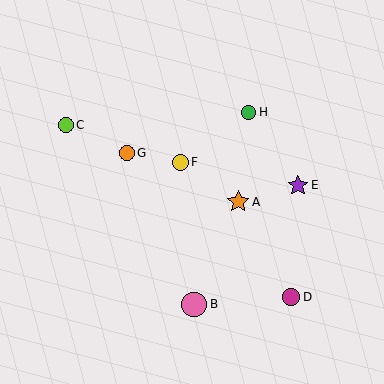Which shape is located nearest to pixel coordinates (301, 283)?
The magenta circle (labeled D) at (291, 297) is nearest to that location.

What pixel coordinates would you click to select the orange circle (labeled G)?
Click at (127, 153) to select the orange circle G.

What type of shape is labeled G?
Shape G is an orange circle.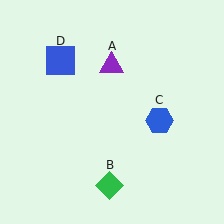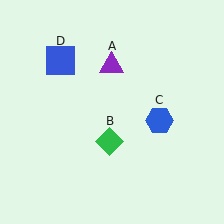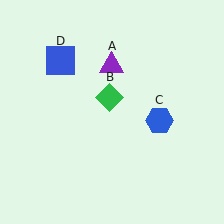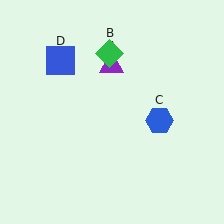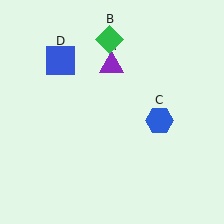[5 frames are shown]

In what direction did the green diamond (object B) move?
The green diamond (object B) moved up.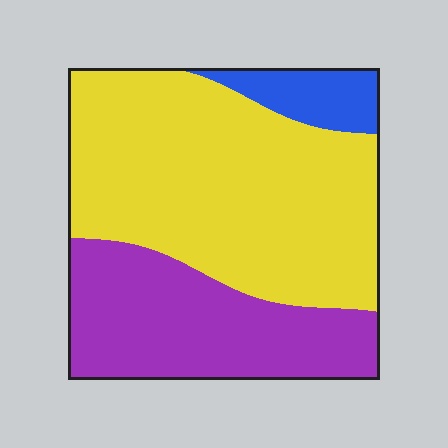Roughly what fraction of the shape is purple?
Purple takes up between a quarter and a half of the shape.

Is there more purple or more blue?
Purple.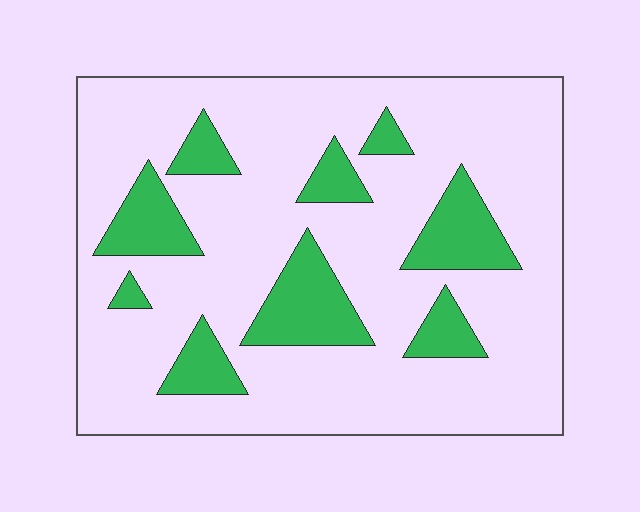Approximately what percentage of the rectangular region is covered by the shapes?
Approximately 20%.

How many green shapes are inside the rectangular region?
9.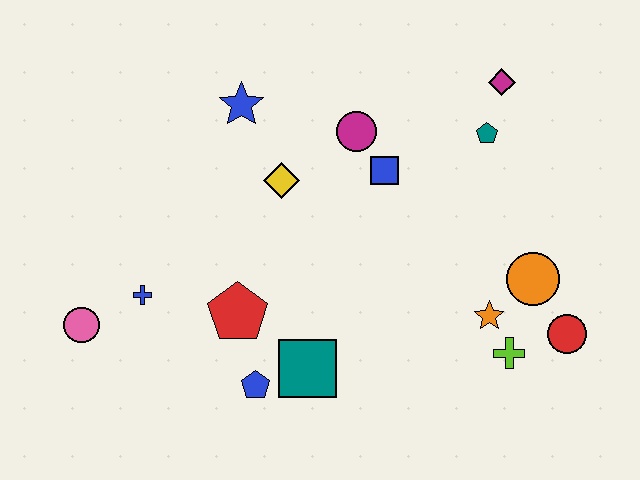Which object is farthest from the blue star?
The red circle is farthest from the blue star.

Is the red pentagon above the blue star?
No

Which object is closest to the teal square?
The blue pentagon is closest to the teal square.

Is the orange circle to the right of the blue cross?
Yes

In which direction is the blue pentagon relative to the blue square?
The blue pentagon is below the blue square.